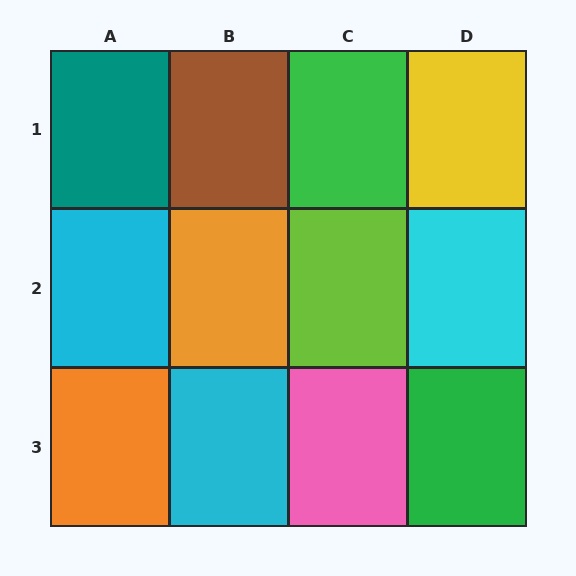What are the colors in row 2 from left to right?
Cyan, orange, lime, cyan.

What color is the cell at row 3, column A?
Orange.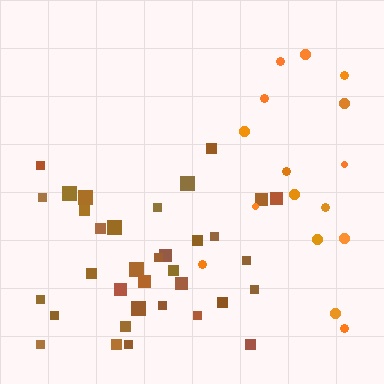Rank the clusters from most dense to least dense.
brown, orange.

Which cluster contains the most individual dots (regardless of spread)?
Brown (35).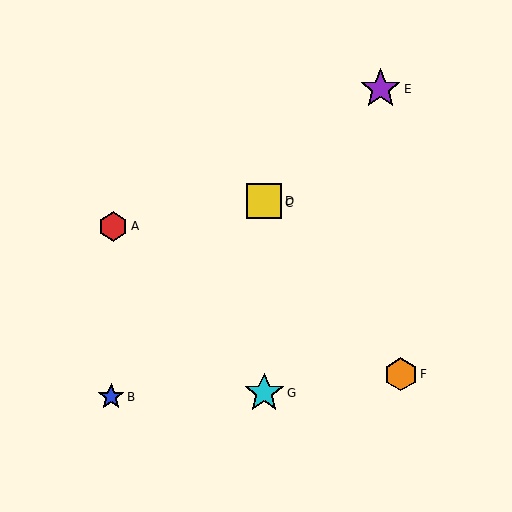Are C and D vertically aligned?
Yes, both are at x≈264.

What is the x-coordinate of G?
Object G is at x≈264.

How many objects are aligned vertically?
3 objects (C, D, G) are aligned vertically.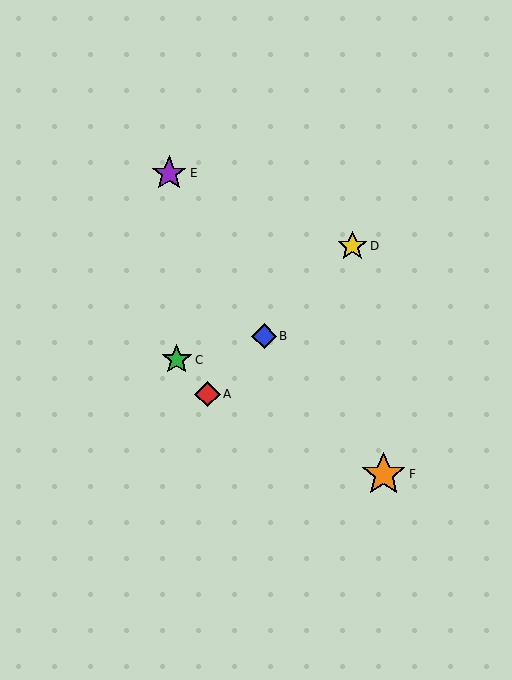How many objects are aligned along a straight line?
3 objects (A, B, D) are aligned along a straight line.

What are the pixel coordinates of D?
Object D is at (352, 246).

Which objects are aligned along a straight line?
Objects A, B, D are aligned along a straight line.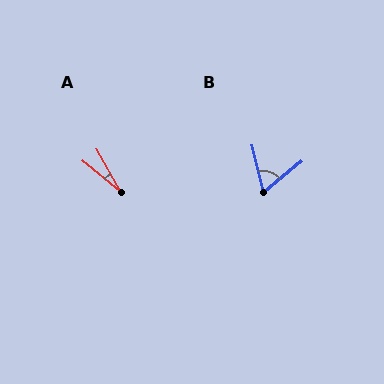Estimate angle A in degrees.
Approximately 21 degrees.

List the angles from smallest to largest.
A (21°), B (64°).